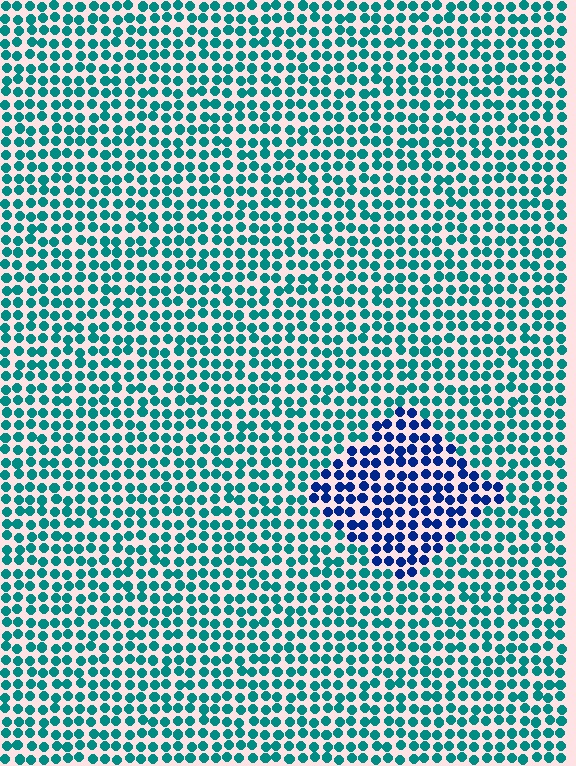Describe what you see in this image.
The image is filled with small teal elements in a uniform arrangement. A diamond-shaped region is visible where the elements are tinted to a slightly different hue, forming a subtle color boundary.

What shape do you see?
I see a diamond.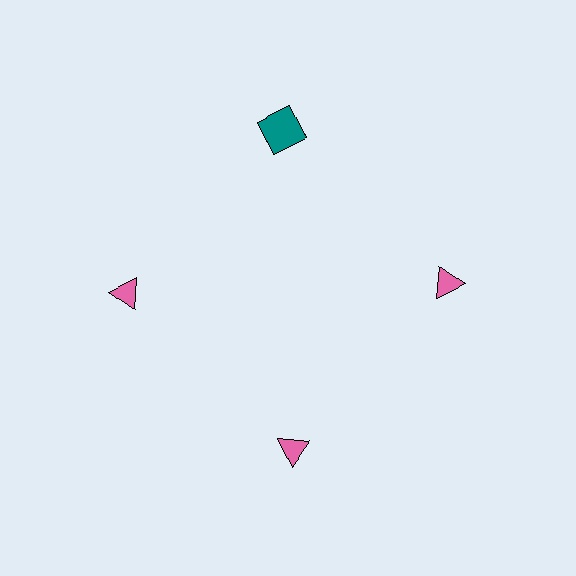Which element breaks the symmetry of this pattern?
The teal square at roughly the 12 o'clock position breaks the symmetry. All other shapes are pink triangles.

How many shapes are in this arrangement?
There are 4 shapes arranged in a ring pattern.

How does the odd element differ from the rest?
It differs in both color (teal instead of pink) and shape (square instead of triangle).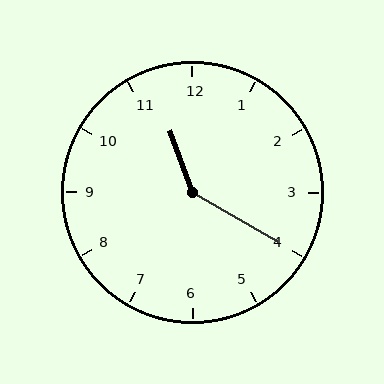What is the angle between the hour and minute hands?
Approximately 140 degrees.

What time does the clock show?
11:20.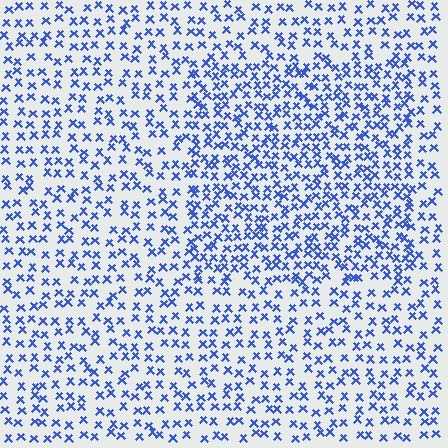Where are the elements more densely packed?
The elements are more densely packed inside the rectangle boundary.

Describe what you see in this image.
The image contains small blue elements arranged at two different densities. A rectangle-shaped region is visible where the elements are more densely packed than the surrounding area.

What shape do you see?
I see a rectangle.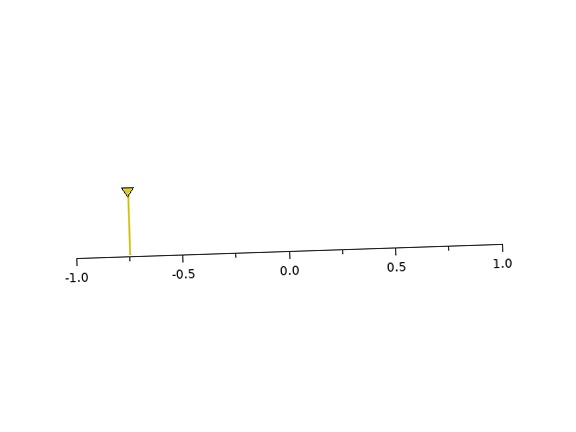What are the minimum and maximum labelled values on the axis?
The axis runs from -1.0 to 1.0.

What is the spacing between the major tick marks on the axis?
The major ticks are spaced 0.5 apart.